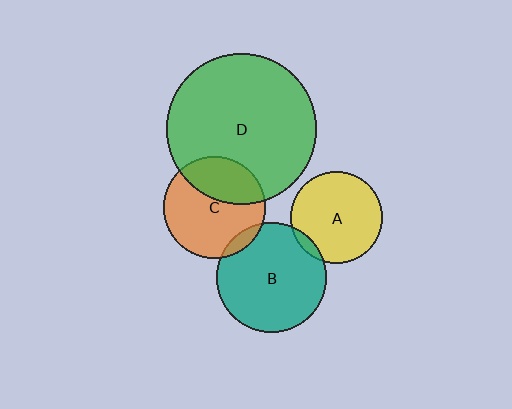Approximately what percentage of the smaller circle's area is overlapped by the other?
Approximately 35%.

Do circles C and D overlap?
Yes.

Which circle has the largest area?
Circle D (green).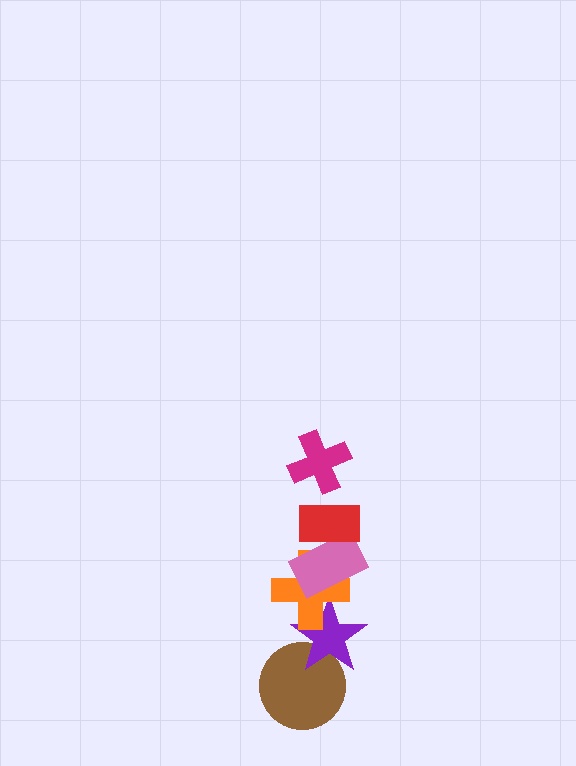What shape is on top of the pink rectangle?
The red rectangle is on top of the pink rectangle.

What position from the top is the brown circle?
The brown circle is 6th from the top.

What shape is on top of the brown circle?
The purple star is on top of the brown circle.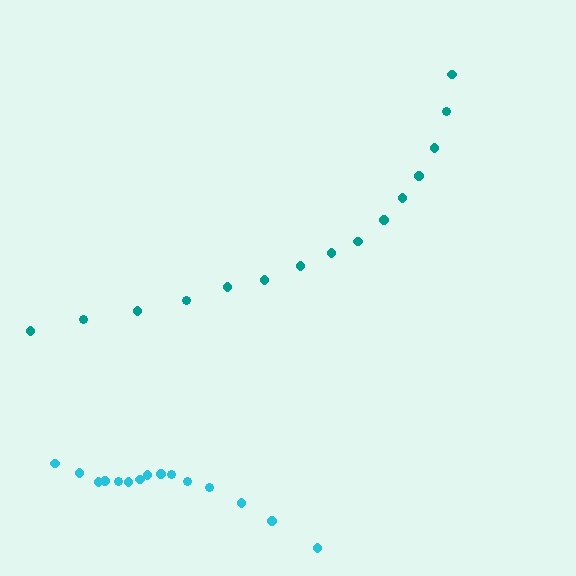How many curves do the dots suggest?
There are 2 distinct paths.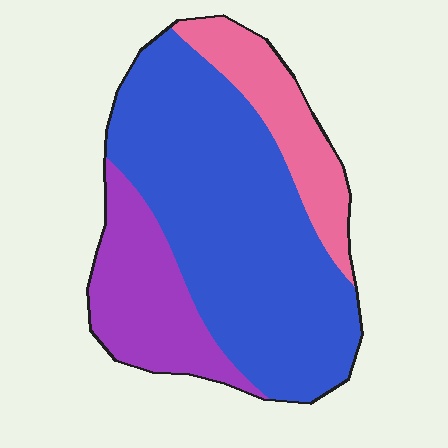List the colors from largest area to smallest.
From largest to smallest: blue, purple, pink.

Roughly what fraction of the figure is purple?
Purple takes up between a sixth and a third of the figure.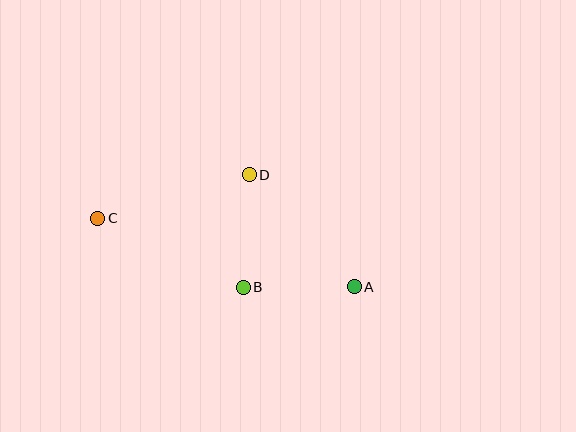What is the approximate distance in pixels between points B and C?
The distance between B and C is approximately 161 pixels.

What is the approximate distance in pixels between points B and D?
The distance between B and D is approximately 112 pixels.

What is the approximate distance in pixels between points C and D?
The distance between C and D is approximately 158 pixels.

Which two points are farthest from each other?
Points A and C are farthest from each other.